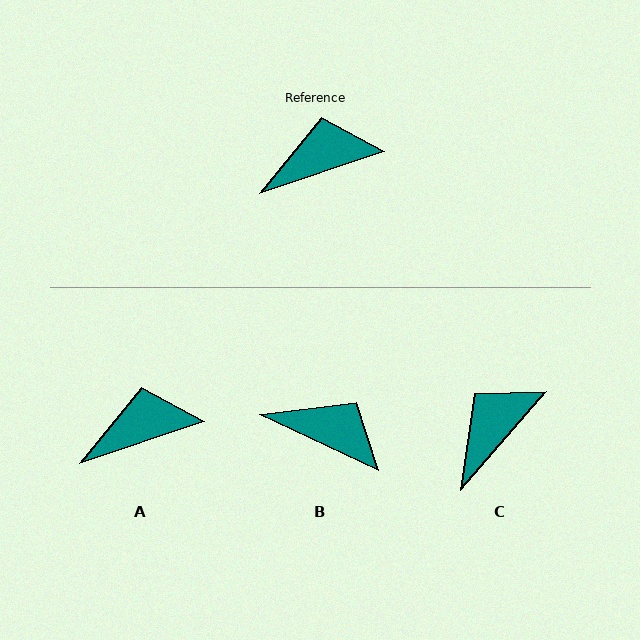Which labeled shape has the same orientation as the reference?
A.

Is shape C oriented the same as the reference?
No, it is off by about 31 degrees.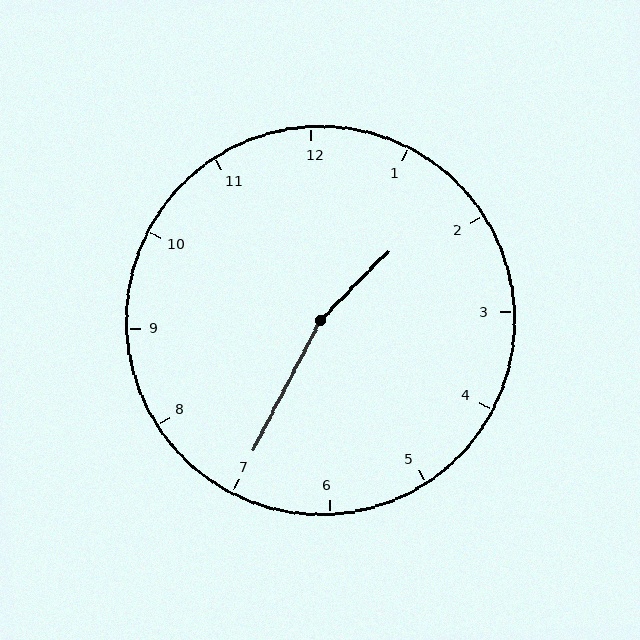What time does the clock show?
1:35.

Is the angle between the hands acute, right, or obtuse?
It is obtuse.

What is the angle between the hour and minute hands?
Approximately 162 degrees.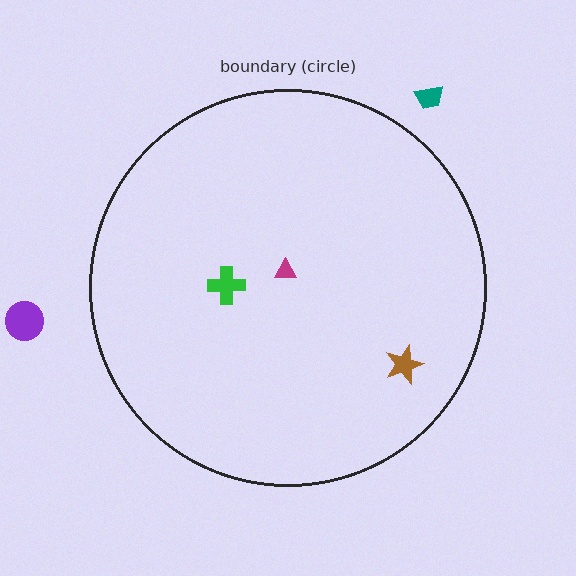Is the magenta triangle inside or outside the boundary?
Inside.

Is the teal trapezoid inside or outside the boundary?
Outside.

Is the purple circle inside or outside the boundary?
Outside.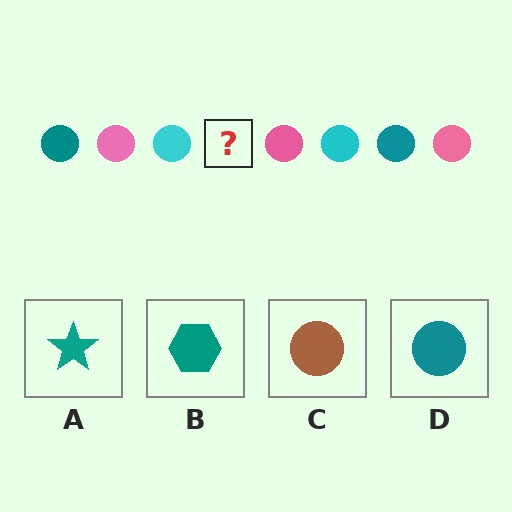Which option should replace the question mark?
Option D.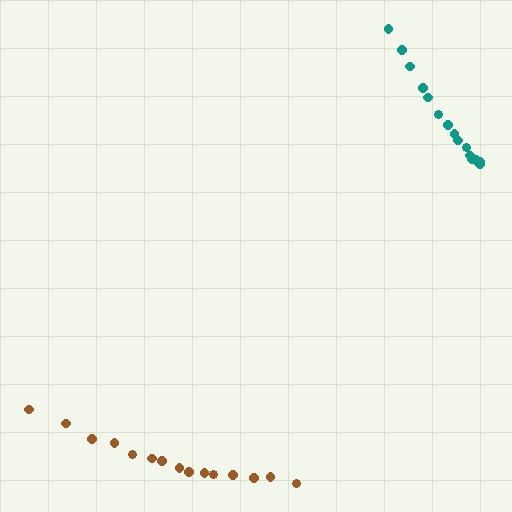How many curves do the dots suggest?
There are 2 distinct paths.